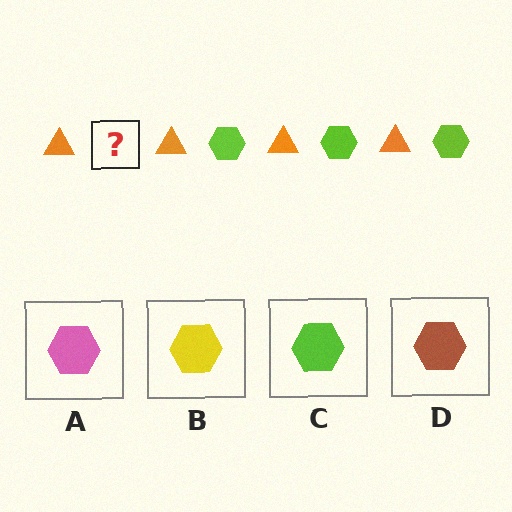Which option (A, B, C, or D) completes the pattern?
C.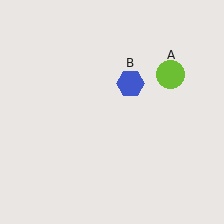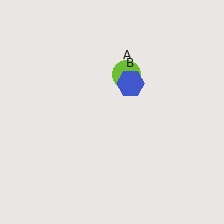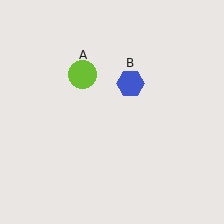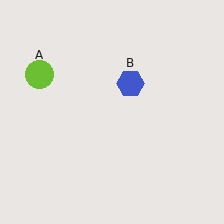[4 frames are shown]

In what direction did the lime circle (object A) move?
The lime circle (object A) moved left.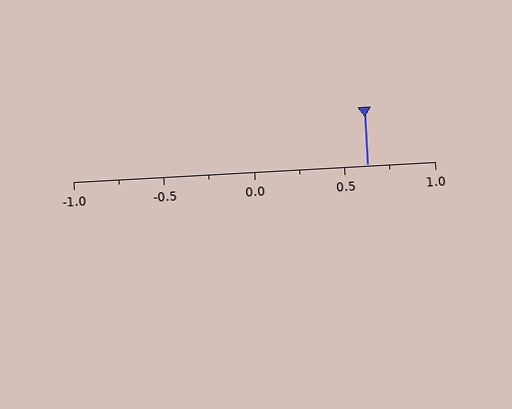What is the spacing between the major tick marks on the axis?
The major ticks are spaced 0.5 apart.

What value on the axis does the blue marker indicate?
The marker indicates approximately 0.62.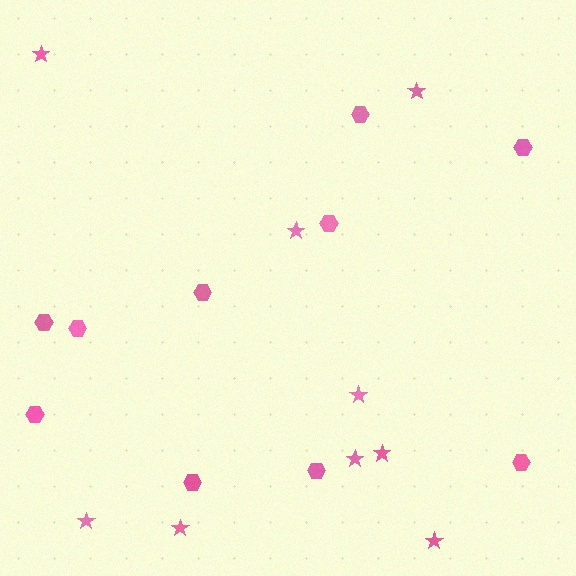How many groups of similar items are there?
There are 2 groups: one group of stars (9) and one group of hexagons (10).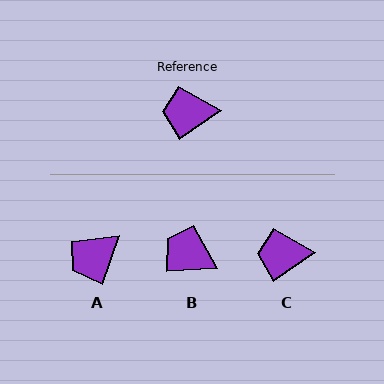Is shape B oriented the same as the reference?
No, it is off by about 31 degrees.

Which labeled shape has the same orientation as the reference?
C.